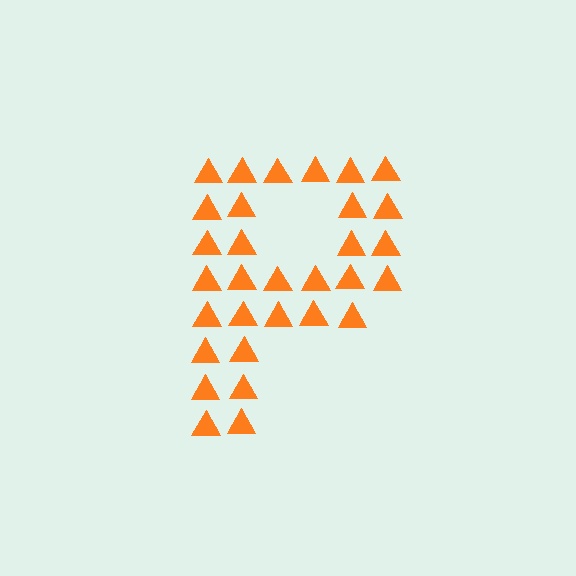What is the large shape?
The large shape is the letter P.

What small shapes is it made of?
It is made of small triangles.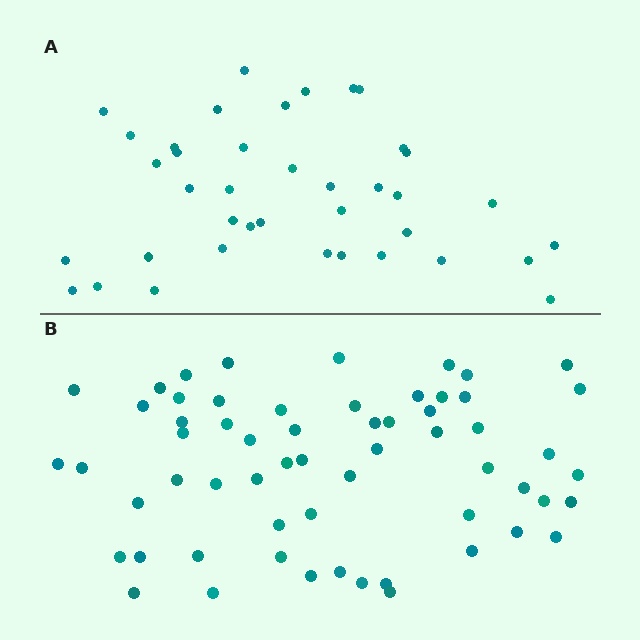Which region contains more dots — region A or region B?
Region B (the bottom region) has more dots.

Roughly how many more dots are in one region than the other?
Region B has approximately 20 more dots than region A.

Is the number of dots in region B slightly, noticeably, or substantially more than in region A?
Region B has substantially more. The ratio is roughly 1.5 to 1.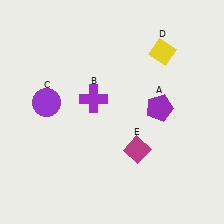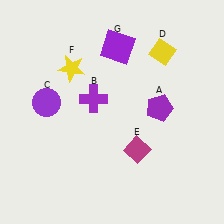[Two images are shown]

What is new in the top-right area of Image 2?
A purple square (G) was added in the top-right area of Image 2.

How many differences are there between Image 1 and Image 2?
There are 2 differences between the two images.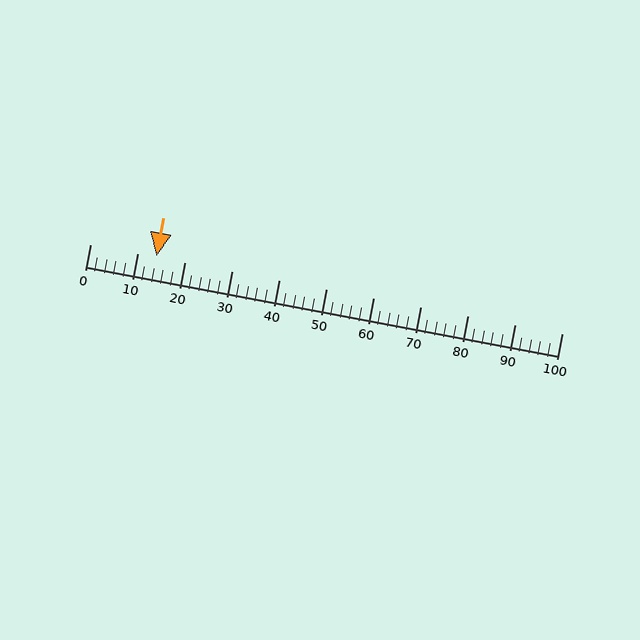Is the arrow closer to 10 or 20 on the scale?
The arrow is closer to 10.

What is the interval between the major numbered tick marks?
The major tick marks are spaced 10 units apart.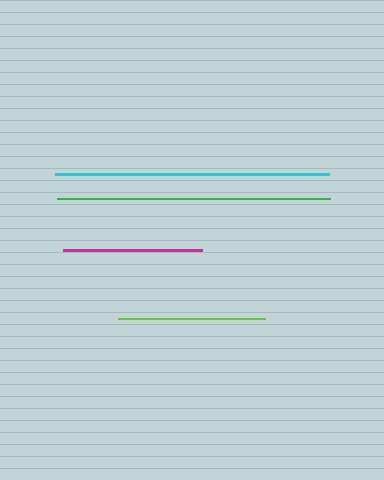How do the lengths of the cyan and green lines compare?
The cyan and green lines are approximately the same length.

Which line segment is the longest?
The cyan line is the longest at approximately 274 pixels.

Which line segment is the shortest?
The magenta line is the shortest at approximately 140 pixels.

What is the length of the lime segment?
The lime segment is approximately 146 pixels long.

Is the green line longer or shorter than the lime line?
The green line is longer than the lime line.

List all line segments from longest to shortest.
From longest to shortest: cyan, green, lime, magenta.